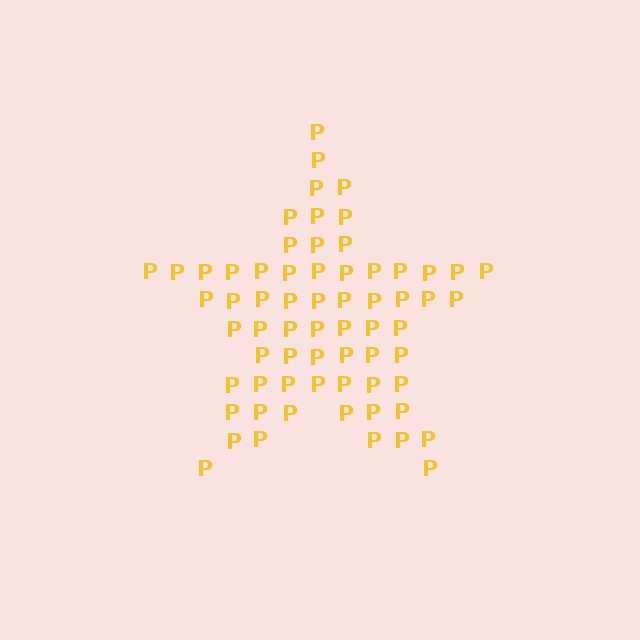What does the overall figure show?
The overall figure shows a star.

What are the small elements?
The small elements are letter P's.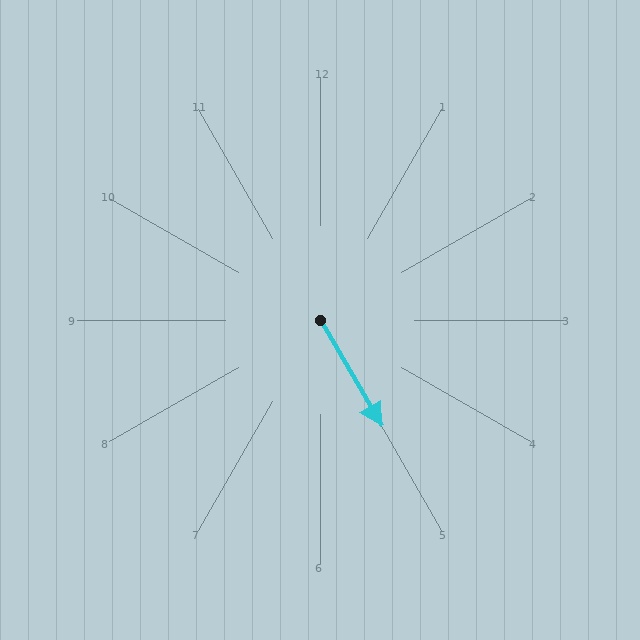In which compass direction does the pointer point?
Southeast.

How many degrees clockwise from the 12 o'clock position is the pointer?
Approximately 150 degrees.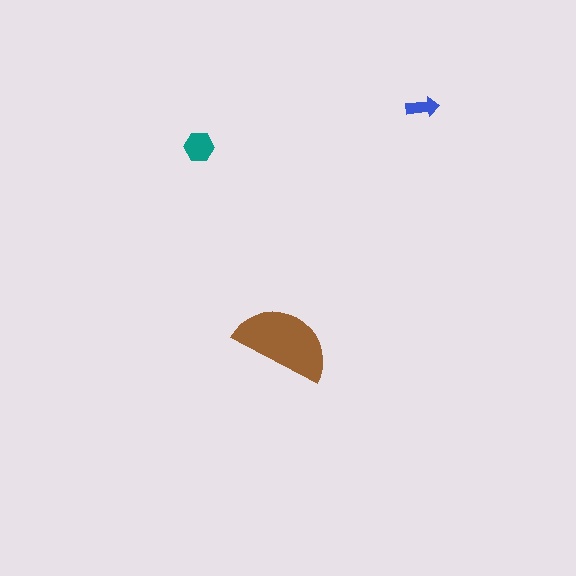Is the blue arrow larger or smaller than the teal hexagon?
Smaller.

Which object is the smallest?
The blue arrow.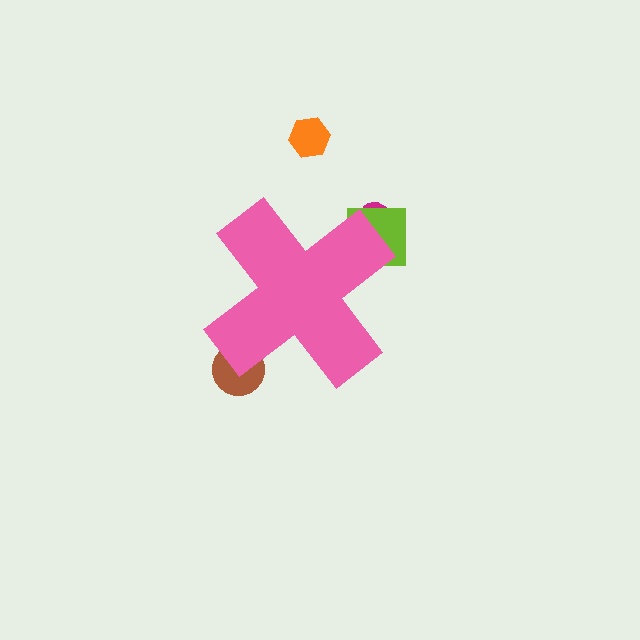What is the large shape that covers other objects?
A pink cross.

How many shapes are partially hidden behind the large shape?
3 shapes are partially hidden.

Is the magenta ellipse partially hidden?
Yes, the magenta ellipse is partially hidden behind the pink cross.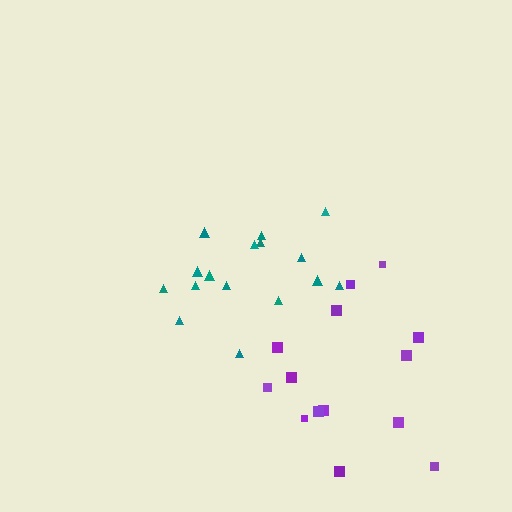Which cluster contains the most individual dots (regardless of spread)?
Teal (16).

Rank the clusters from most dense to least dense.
teal, purple.